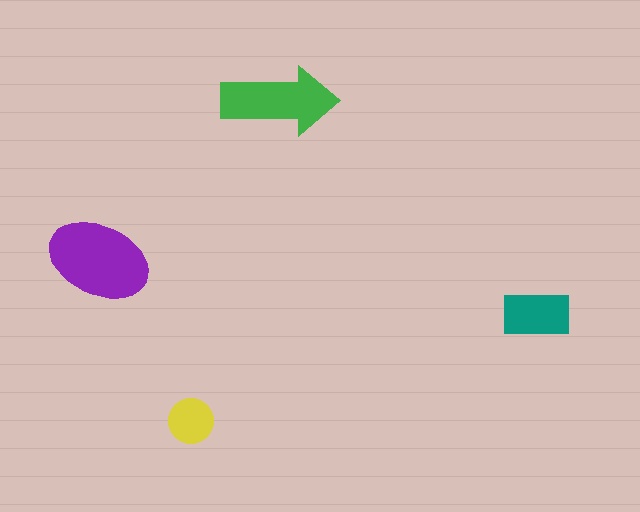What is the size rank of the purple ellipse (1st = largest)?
1st.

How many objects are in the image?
There are 4 objects in the image.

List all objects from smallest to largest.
The yellow circle, the teal rectangle, the green arrow, the purple ellipse.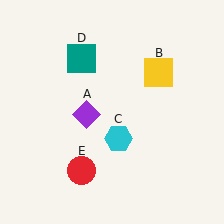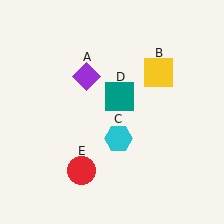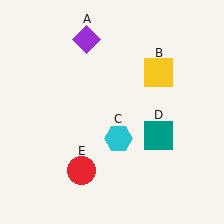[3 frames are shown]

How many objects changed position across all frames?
2 objects changed position: purple diamond (object A), teal square (object D).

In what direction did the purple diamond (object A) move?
The purple diamond (object A) moved up.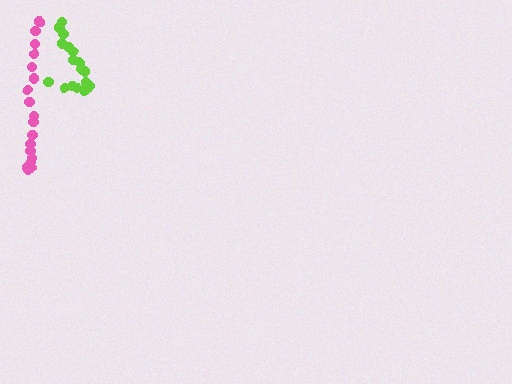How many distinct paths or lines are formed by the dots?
There are 2 distinct paths.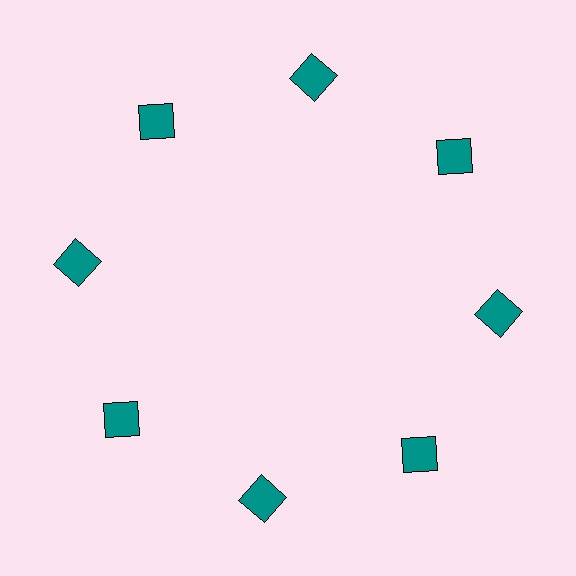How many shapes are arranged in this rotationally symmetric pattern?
There are 8 shapes, arranged in 8 groups of 1.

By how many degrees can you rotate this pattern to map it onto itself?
The pattern maps onto itself every 45 degrees of rotation.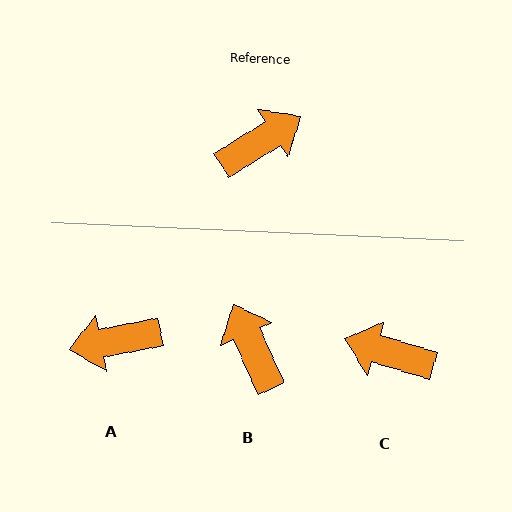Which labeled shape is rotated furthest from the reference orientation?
A, about 159 degrees away.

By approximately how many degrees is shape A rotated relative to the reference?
Approximately 159 degrees counter-clockwise.